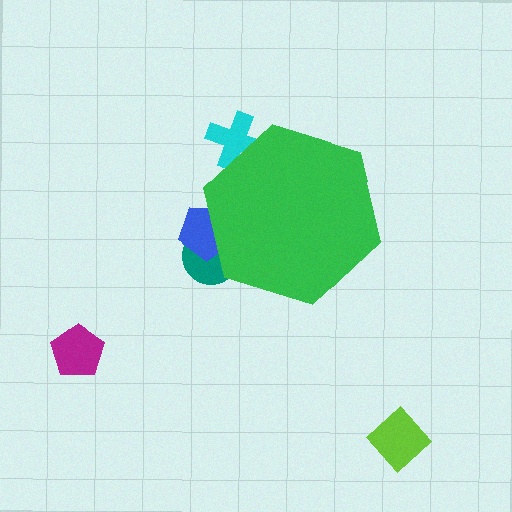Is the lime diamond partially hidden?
No, the lime diamond is fully visible.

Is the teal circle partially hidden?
Yes, the teal circle is partially hidden behind the green hexagon.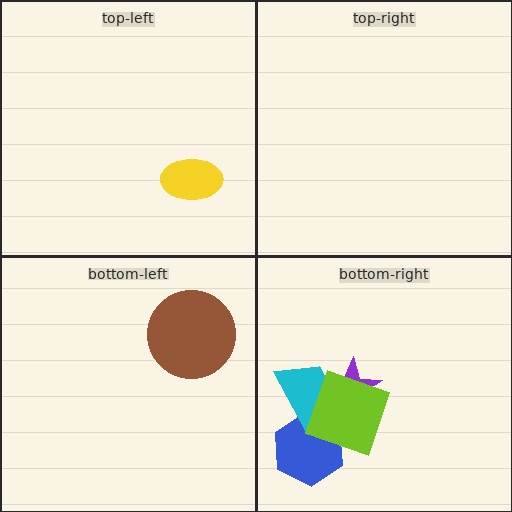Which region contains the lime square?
The bottom-right region.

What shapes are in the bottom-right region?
The purple star, the blue hexagon, the cyan trapezoid, the lime square.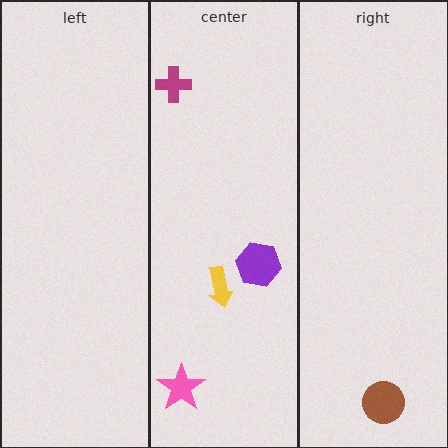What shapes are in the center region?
The purple hexagon, the pink star, the yellow arrow, the magenta cross.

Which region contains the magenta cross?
The center region.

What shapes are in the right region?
The brown circle.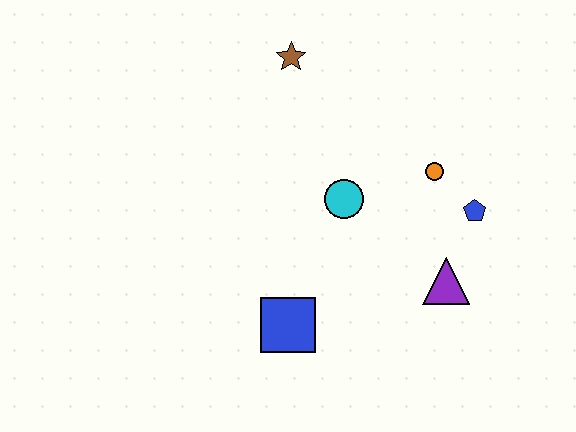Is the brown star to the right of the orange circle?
No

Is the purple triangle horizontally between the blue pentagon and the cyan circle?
Yes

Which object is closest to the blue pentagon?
The orange circle is closest to the blue pentagon.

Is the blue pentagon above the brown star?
No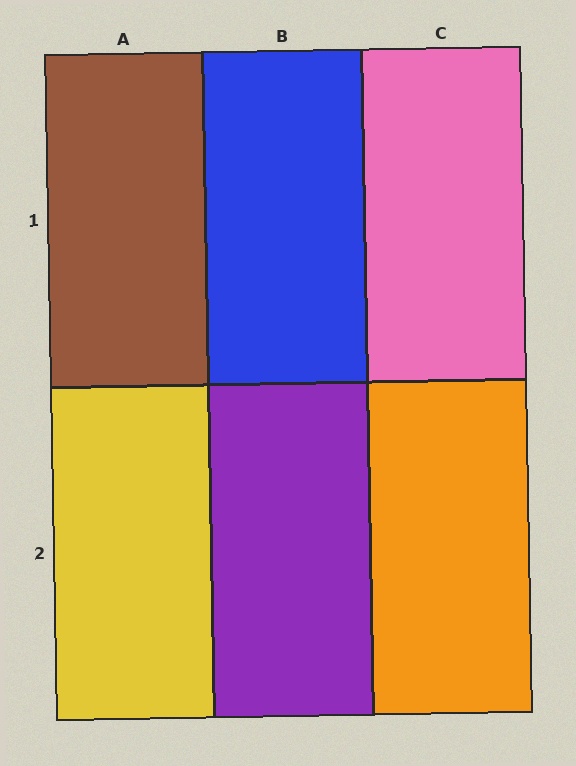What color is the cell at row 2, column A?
Yellow.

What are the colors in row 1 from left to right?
Brown, blue, pink.